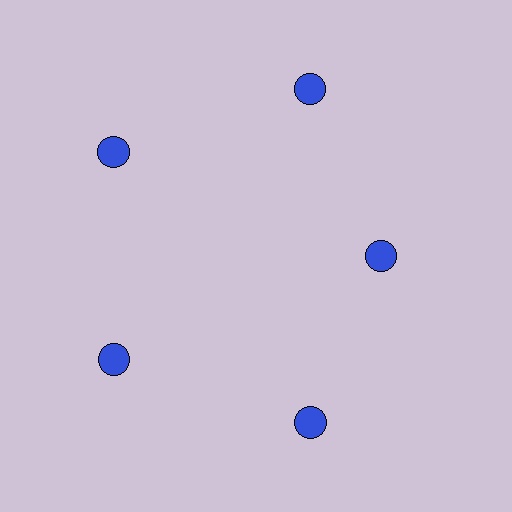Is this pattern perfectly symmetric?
No. The 5 blue circles are arranged in a ring, but one element near the 3 o'clock position is pulled inward toward the center, breaking the 5-fold rotational symmetry.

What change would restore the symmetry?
The symmetry would be restored by moving it outward, back onto the ring so that all 5 circles sit at equal angles and equal distance from the center.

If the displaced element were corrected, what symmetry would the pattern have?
It would have 5-fold rotational symmetry — the pattern would map onto itself every 72 degrees.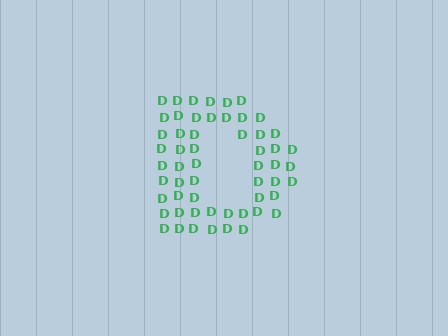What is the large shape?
The large shape is the letter D.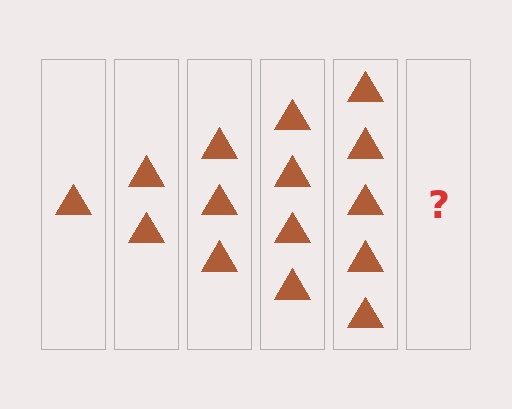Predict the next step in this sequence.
The next step is 6 triangles.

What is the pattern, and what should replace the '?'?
The pattern is that each step adds one more triangle. The '?' should be 6 triangles.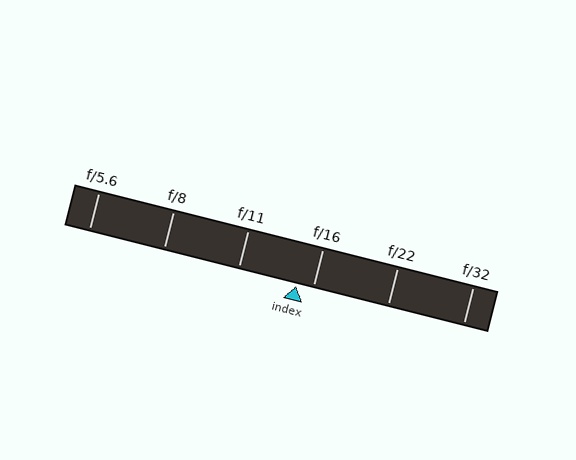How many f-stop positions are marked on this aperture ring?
There are 6 f-stop positions marked.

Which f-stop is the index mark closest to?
The index mark is closest to f/16.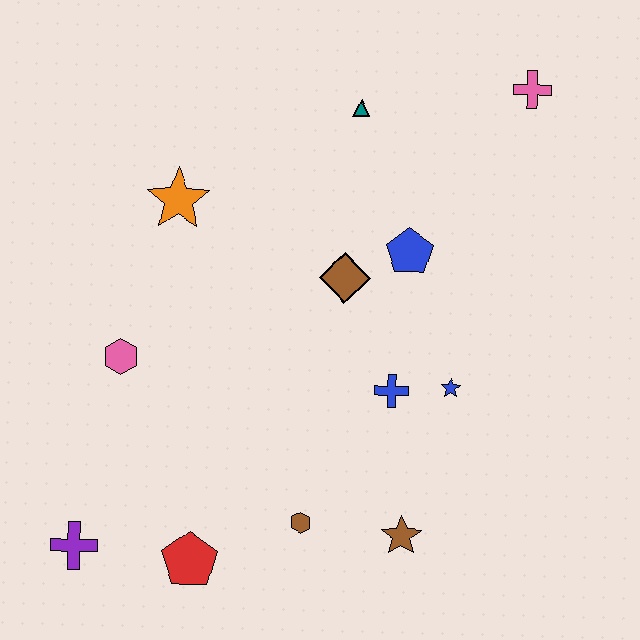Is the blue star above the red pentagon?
Yes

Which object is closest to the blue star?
The blue cross is closest to the blue star.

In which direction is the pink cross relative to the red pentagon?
The pink cross is above the red pentagon.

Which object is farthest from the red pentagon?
The pink cross is farthest from the red pentagon.